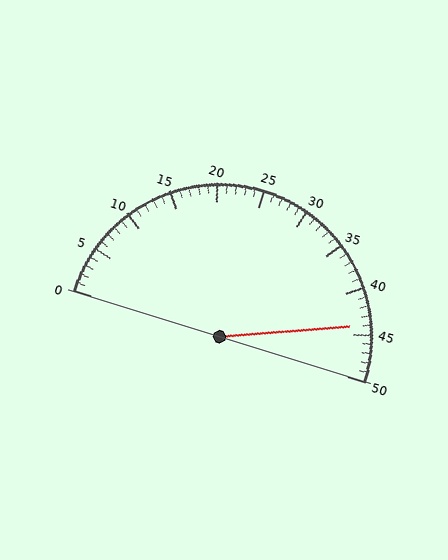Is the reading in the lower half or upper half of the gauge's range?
The reading is in the upper half of the range (0 to 50).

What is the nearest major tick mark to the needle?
The nearest major tick mark is 45.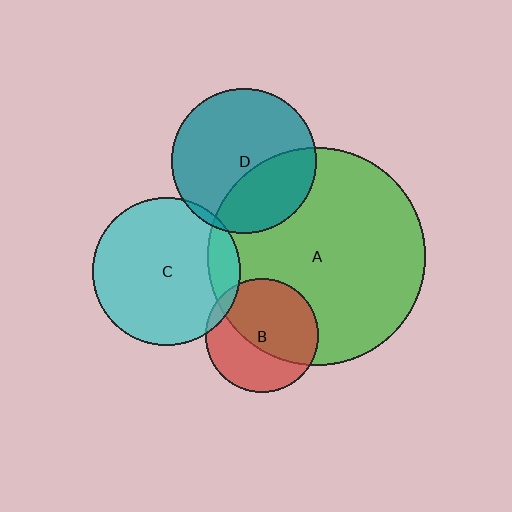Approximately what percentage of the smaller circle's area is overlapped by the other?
Approximately 5%.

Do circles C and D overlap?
Yes.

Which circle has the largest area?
Circle A (green).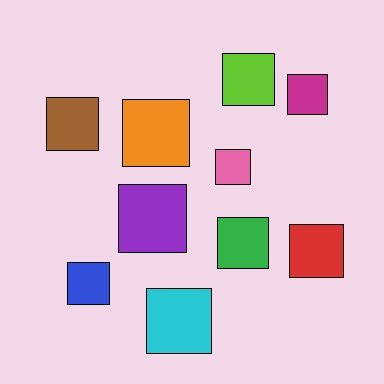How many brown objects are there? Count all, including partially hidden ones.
There is 1 brown object.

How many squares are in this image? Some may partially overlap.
There are 10 squares.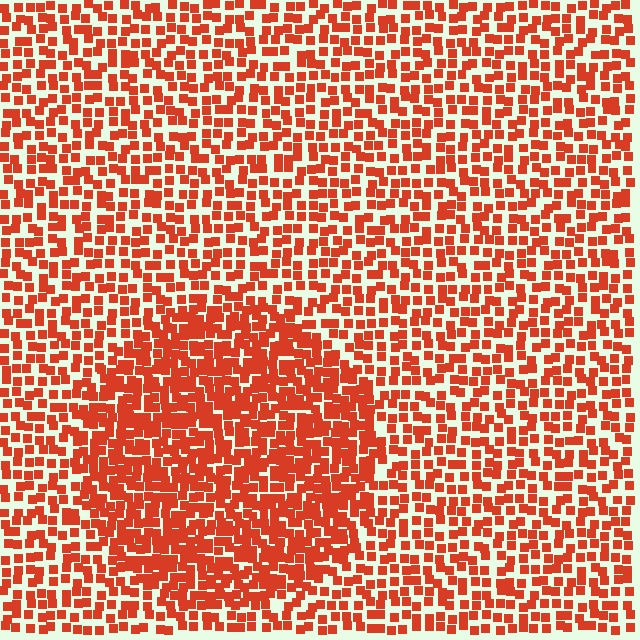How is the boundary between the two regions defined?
The boundary is defined by a change in element density (approximately 1.7x ratio). All elements are the same color, size, and shape.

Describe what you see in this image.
The image contains small red elements arranged at two different densities. A circle-shaped region is visible where the elements are more densely packed than the surrounding area.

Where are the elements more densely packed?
The elements are more densely packed inside the circle boundary.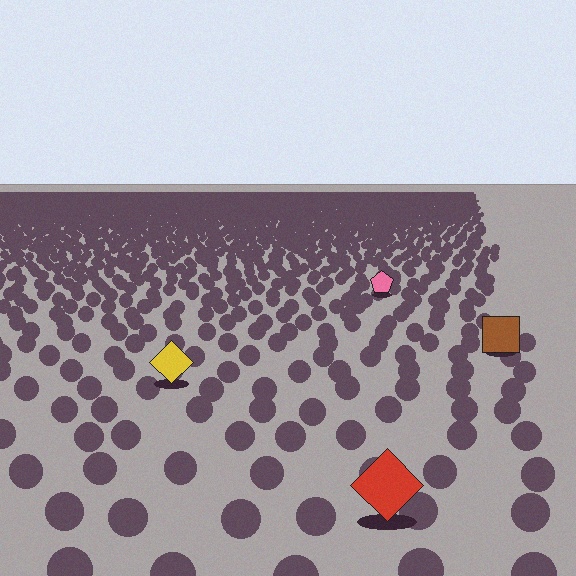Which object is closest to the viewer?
The red diamond is closest. The texture marks near it are larger and more spread out.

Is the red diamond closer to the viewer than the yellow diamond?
Yes. The red diamond is closer — you can tell from the texture gradient: the ground texture is coarser near it.